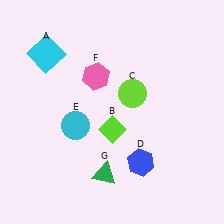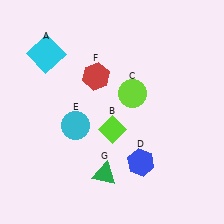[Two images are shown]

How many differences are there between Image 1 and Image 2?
There is 1 difference between the two images.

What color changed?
The hexagon (F) changed from pink in Image 1 to red in Image 2.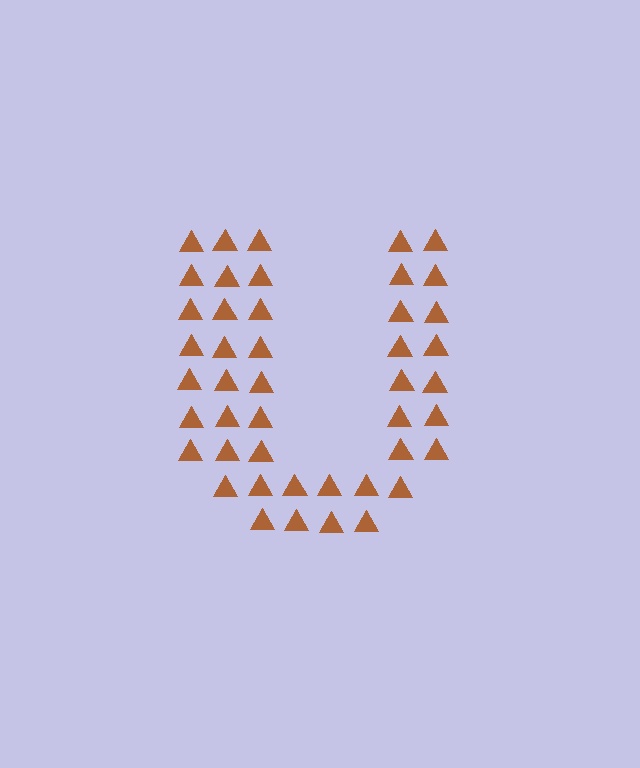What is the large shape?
The large shape is the letter U.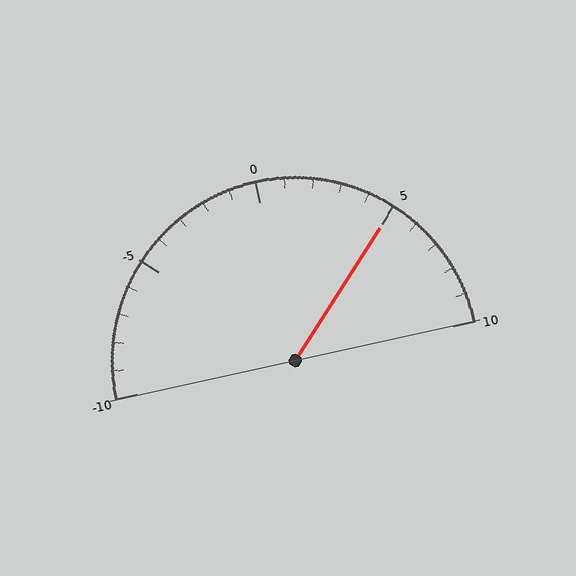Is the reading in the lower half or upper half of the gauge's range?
The reading is in the upper half of the range (-10 to 10).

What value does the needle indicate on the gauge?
The needle indicates approximately 5.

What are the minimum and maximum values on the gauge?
The gauge ranges from -10 to 10.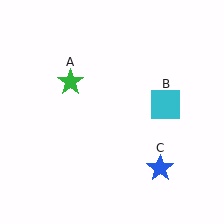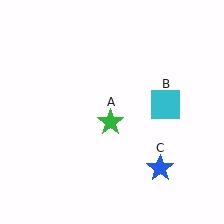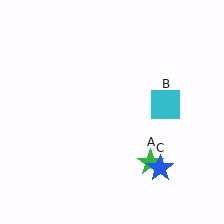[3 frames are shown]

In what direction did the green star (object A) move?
The green star (object A) moved down and to the right.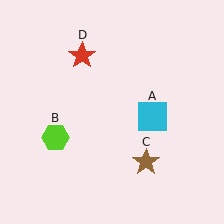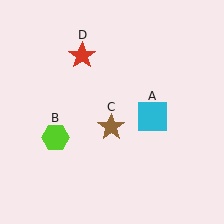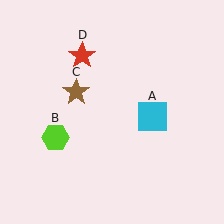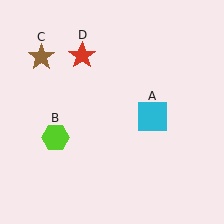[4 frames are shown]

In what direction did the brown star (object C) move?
The brown star (object C) moved up and to the left.